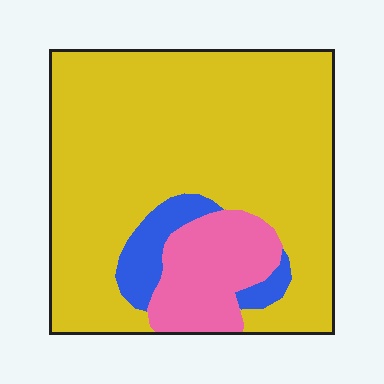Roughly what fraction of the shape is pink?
Pink takes up about one sixth (1/6) of the shape.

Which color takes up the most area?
Yellow, at roughly 80%.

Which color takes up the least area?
Blue, at roughly 10%.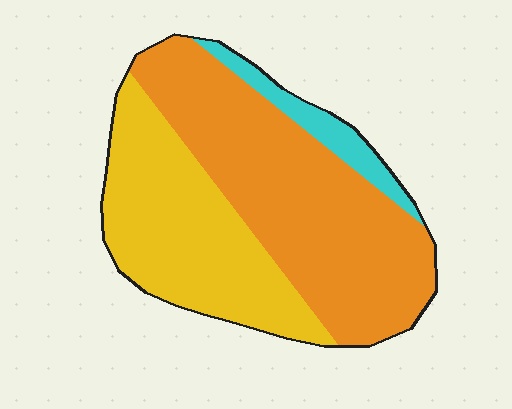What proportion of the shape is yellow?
Yellow covers 38% of the shape.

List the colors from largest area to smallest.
From largest to smallest: orange, yellow, cyan.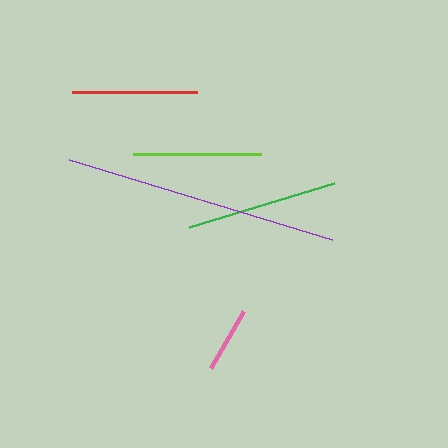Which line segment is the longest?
The purple line is the longest at approximately 275 pixels.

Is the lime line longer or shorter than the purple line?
The purple line is longer than the lime line.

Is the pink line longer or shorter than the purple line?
The purple line is longer than the pink line.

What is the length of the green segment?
The green segment is approximately 152 pixels long.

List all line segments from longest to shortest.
From longest to shortest: purple, green, lime, red, pink.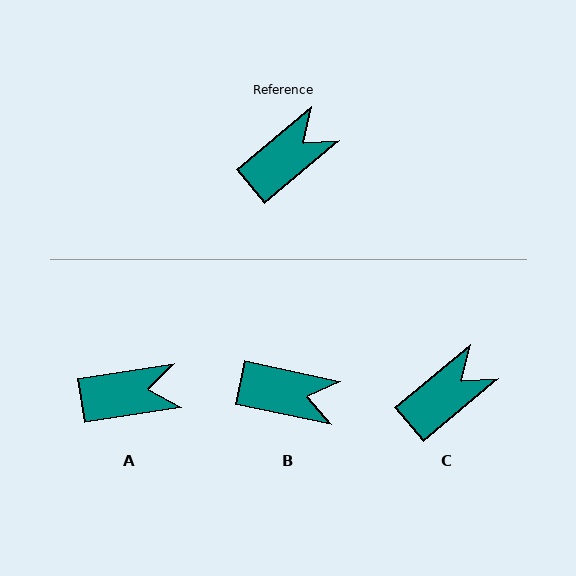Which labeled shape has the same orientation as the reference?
C.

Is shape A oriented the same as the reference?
No, it is off by about 31 degrees.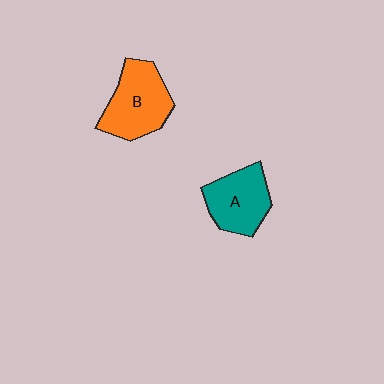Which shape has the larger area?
Shape B (orange).